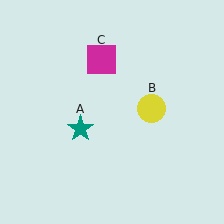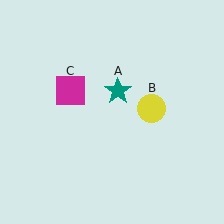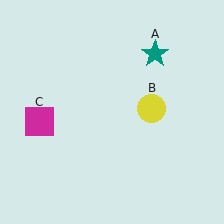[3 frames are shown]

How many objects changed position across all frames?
2 objects changed position: teal star (object A), magenta square (object C).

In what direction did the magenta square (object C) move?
The magenta square (object C) moved down and to the left.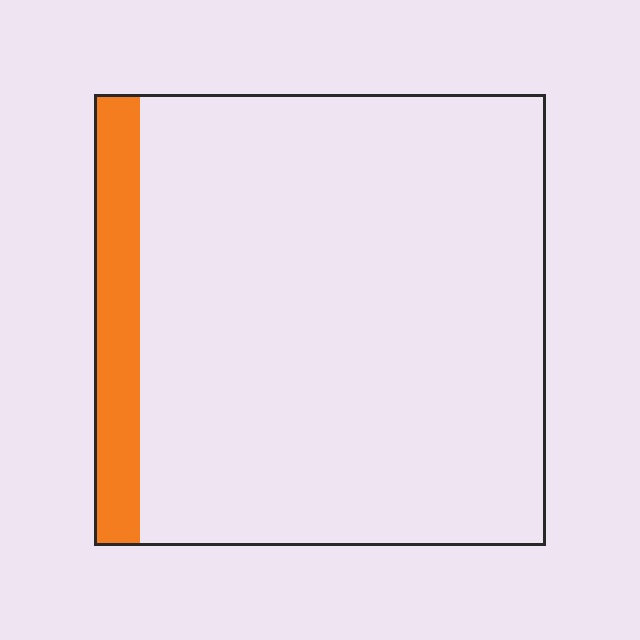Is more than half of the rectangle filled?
No.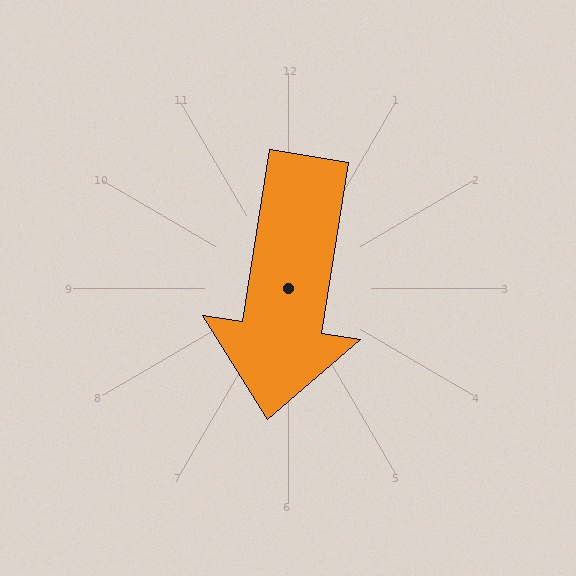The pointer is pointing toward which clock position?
Roughly 6 o'clock.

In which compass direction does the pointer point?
South.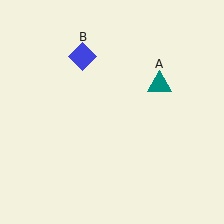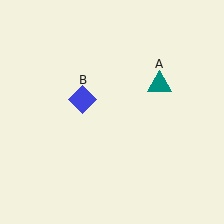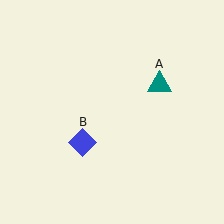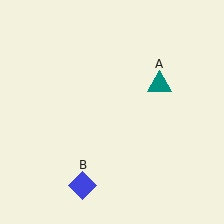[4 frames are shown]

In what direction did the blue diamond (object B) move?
The blue diamond (object B) moved down.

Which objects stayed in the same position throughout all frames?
Teal triangle (object A) remained stationary.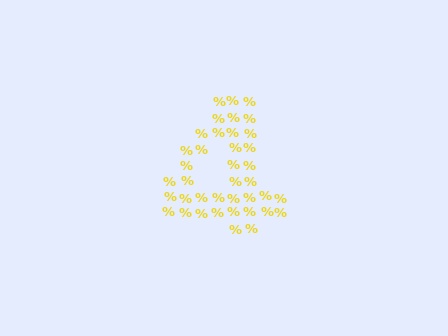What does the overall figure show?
The overall figure shows the digit 4.